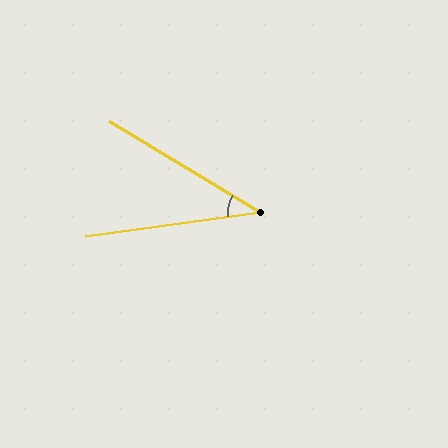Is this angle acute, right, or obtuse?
It is acute.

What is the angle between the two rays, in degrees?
Approximately 39 degrees.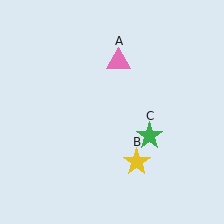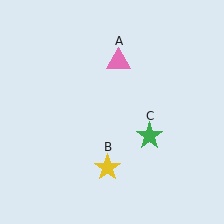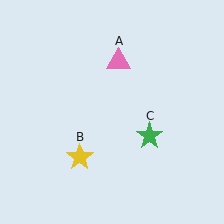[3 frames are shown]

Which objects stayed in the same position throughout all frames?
Pink triangle (object A) and green star (object C) remained stationary.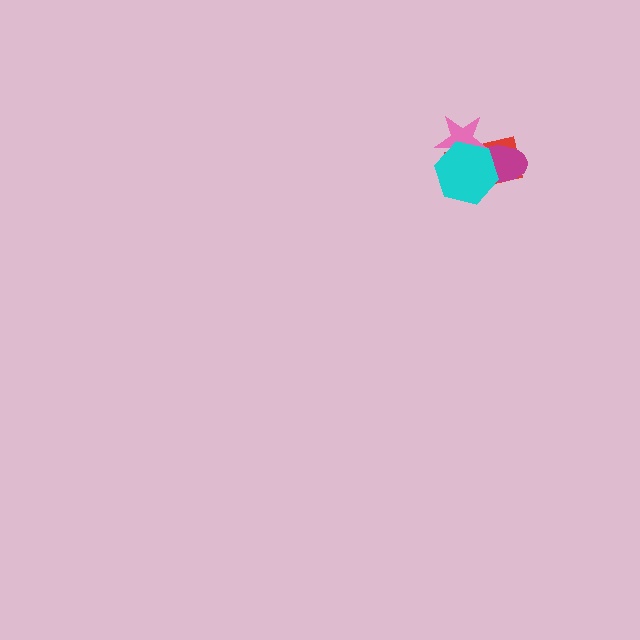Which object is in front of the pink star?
The cyan hexagon is in front of the pink star.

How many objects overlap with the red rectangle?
3 objects overlap with the red rectangle.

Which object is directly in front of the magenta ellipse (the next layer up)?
The pink star is directly in front of the magenta ellipse.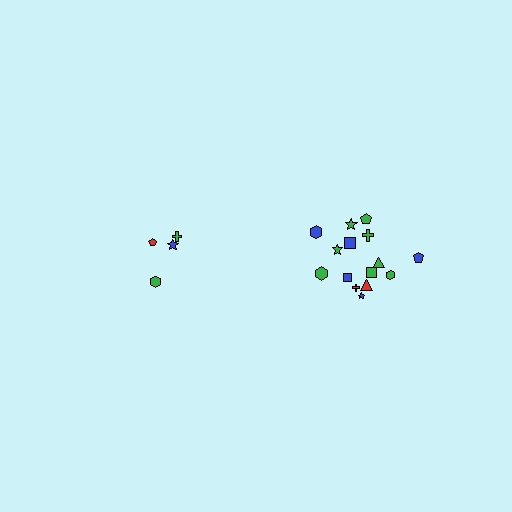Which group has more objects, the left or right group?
The right group.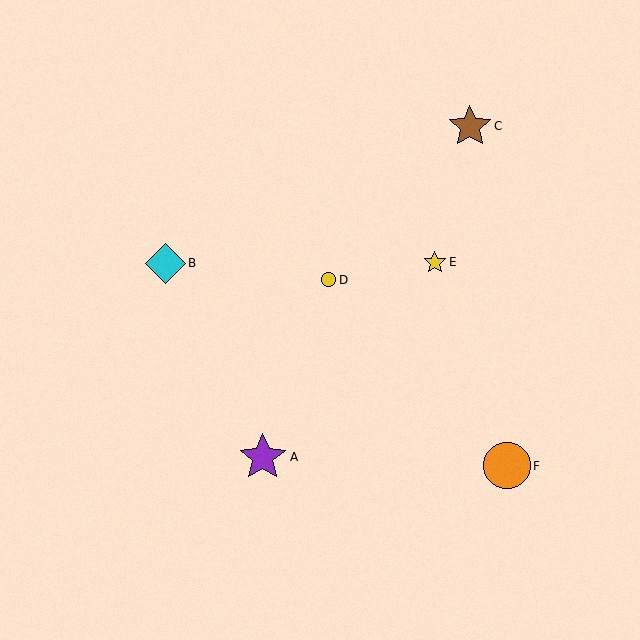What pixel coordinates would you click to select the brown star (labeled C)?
Click at (470, 126) to select the brown star C.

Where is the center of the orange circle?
The center of the orange circle is at (507, 466).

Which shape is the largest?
The purple star (labeled A) is the largest.